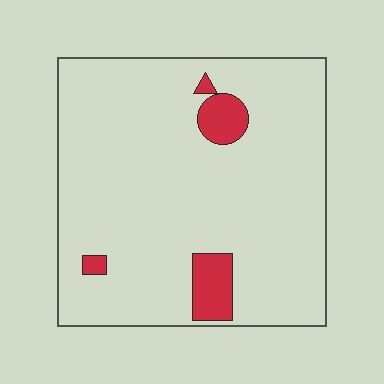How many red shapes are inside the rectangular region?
4.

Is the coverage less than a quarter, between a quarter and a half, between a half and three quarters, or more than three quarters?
Less than a quarter.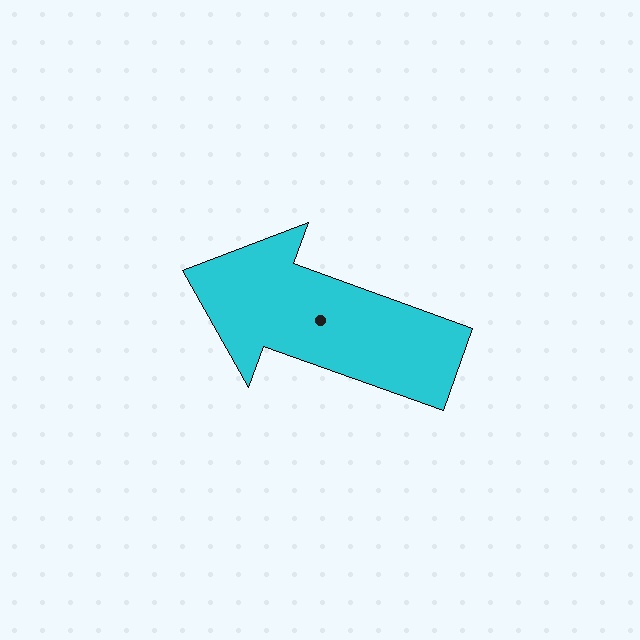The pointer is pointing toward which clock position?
Roughly 10 o'clock.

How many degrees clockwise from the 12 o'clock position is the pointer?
Approximately 290 degrees.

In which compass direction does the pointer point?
West.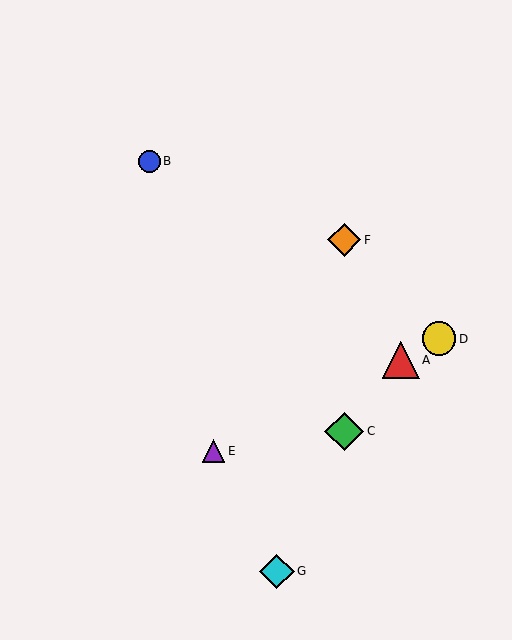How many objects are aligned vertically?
2 objects (C, F) are aligned vertically.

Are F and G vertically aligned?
No, F is at x≈344 and G is at x≈277.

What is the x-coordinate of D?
Object D is at x≈439.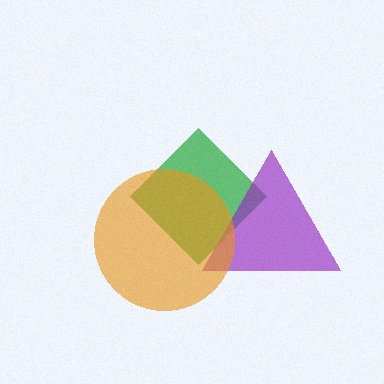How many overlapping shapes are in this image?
There are 3 overlapping shapes in the image.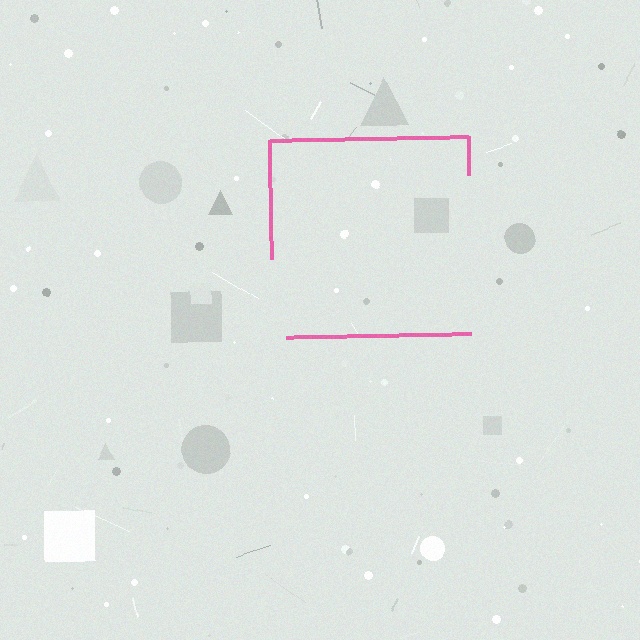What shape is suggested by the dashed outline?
The dashed outline suggests a square.